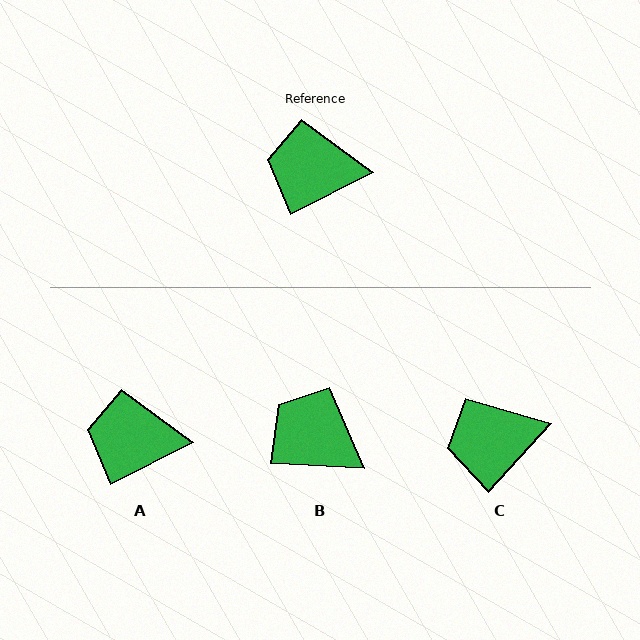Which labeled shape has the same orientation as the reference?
A.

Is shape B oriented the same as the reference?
No, it is off by about 30 degrees.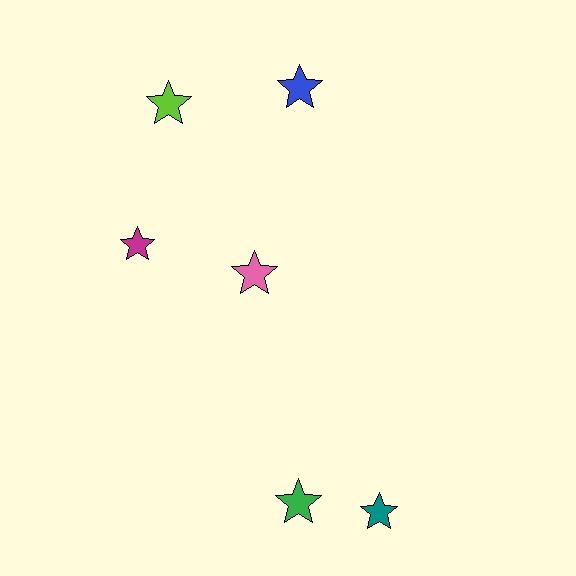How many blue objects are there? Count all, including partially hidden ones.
There is 1 blue object.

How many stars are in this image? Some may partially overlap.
There are 6 stars.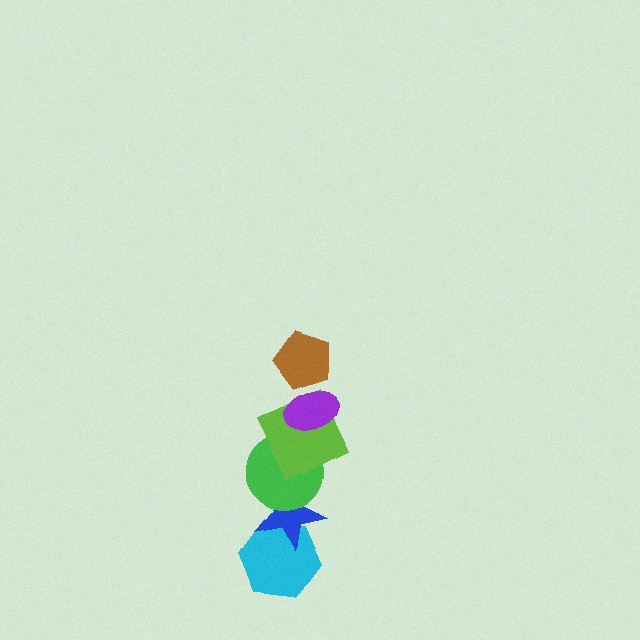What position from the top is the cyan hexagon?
The cyan hexagon is 6th from the top.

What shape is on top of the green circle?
The lime square is on top of the green circle.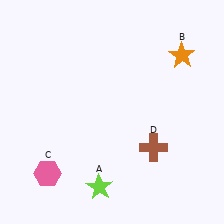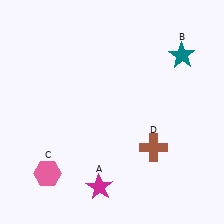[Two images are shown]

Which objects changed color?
A changed from lime to magenta. B changed from orange to teal.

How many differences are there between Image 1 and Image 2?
There are 2 differences between the two images.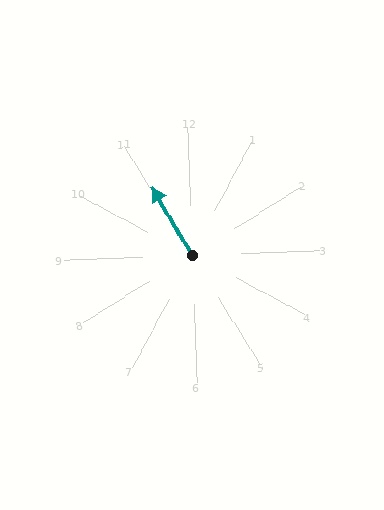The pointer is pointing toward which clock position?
Roughly 11 o'clock.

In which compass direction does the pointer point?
Northwest.